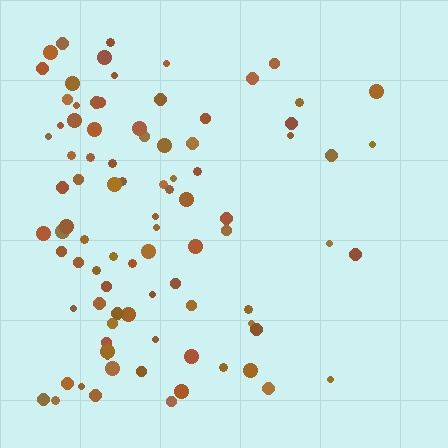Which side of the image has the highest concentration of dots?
The left.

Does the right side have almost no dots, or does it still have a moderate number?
Still a moderate number, just noticeably fewer than the left.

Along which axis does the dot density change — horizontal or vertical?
Horizontal.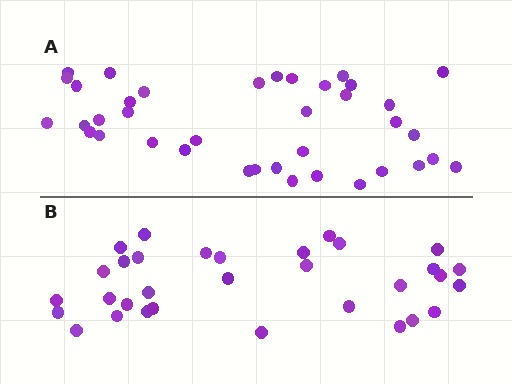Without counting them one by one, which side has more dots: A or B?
Region A (the top region) has more dots.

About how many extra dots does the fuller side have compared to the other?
Region A has about 6 more dots than region B.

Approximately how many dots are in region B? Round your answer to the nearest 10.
About 30 dots. (The exact count is 32, which rounds to 30.)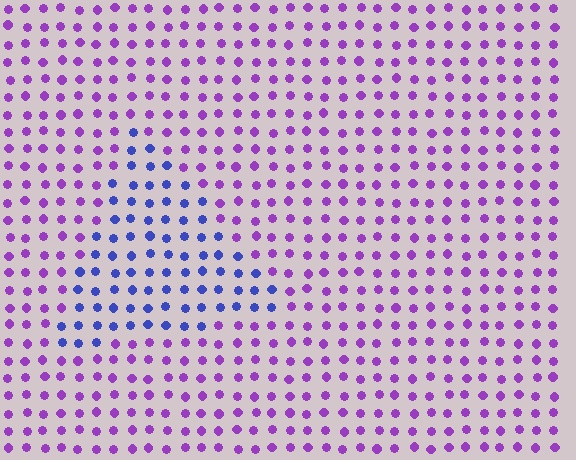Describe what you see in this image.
The image is filled with small purple elements in a uniform arrangement. A triangle-shaped region is visible where the elements are tinted to a slightly different hue, forming a subtle color boundary.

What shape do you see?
I see a triangle.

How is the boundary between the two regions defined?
The boundary is defined purely by a slight shift in hue (about 48 degrees). Spacing, size, and orientation are identical on both sides.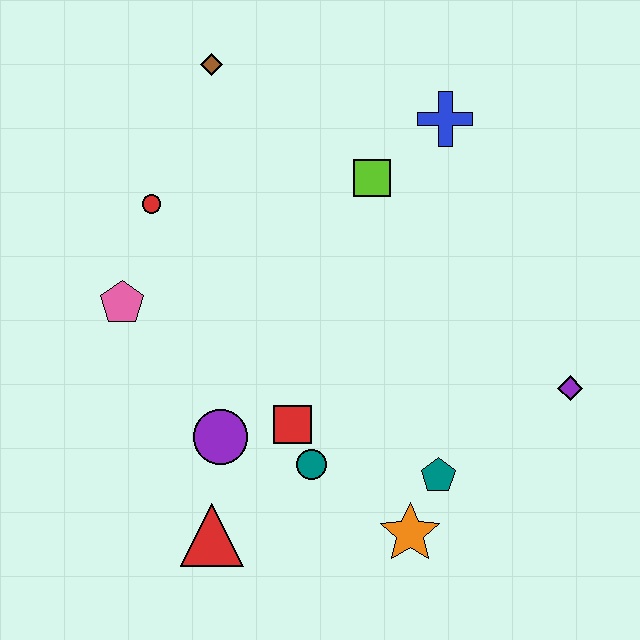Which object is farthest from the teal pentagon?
The brown diamond is farthest from the teal pentagon.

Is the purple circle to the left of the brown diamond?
No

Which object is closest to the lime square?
The blue cross is closest to the lime square.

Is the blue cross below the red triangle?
No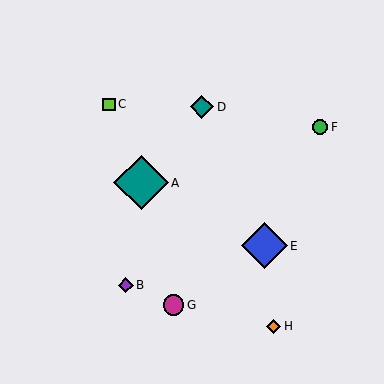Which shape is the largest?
The teal diamond (labeled A) is the largest.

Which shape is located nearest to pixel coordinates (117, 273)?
The purple diamond (labeled B) at (126, 285) is nearest to that location.